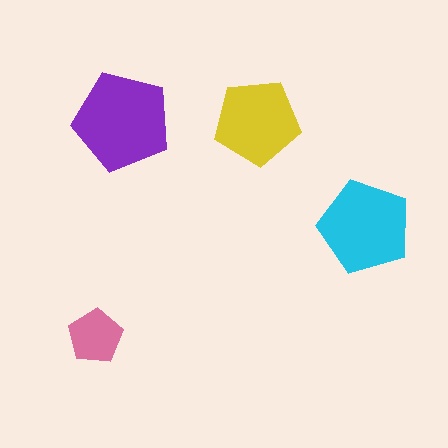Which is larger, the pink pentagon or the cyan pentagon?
The cyan one.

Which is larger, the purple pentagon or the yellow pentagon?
The purple one.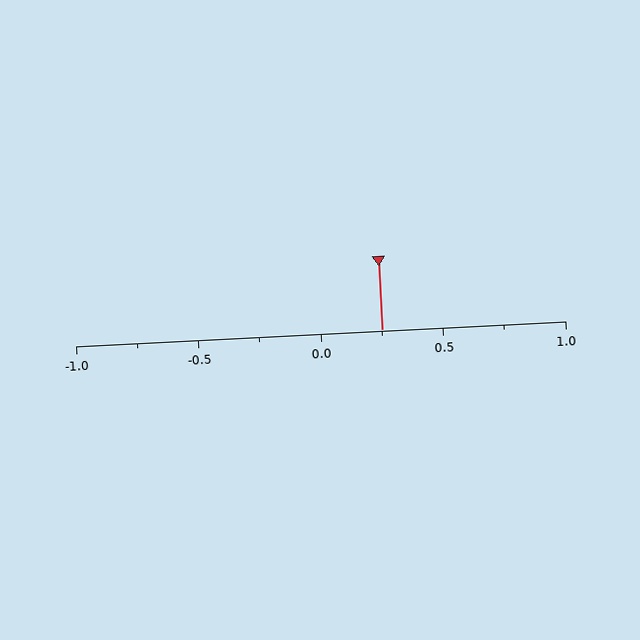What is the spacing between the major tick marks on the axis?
The major ticks are spaced 0.5 apart.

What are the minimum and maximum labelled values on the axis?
The axis runs from -1.0 to 1.0.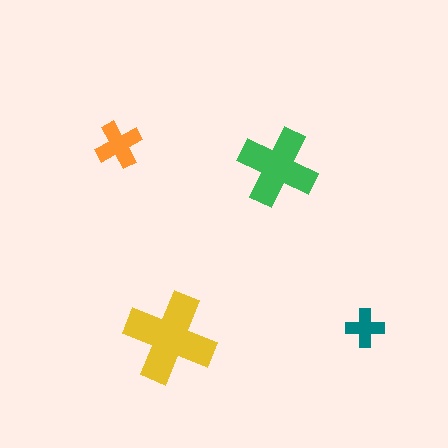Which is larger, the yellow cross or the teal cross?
The yellow one.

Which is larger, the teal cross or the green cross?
The green one.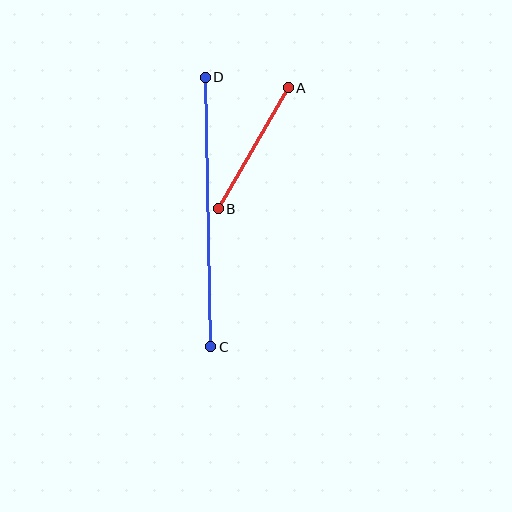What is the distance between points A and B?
The distance is approximately 140 pixels.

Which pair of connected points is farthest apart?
Points C and D are farthest apart.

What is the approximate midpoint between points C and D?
The midpoint is at approximately (208, 212) pixels.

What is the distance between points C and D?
The distance is approximately 270 pixels.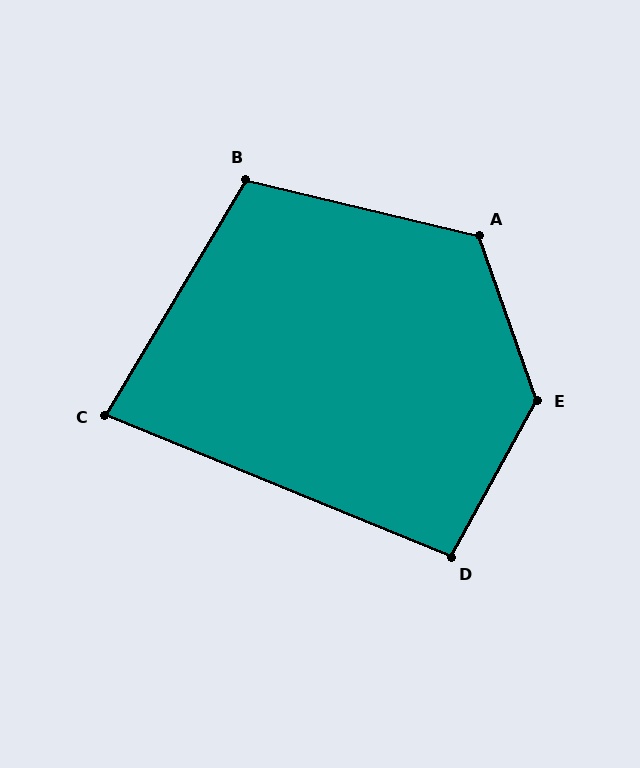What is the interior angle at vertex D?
Approximately 96 degrees (obtuse).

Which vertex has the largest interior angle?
E, at approximately 132 degrees.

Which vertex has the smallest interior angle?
C, at approximately 81 degrees.